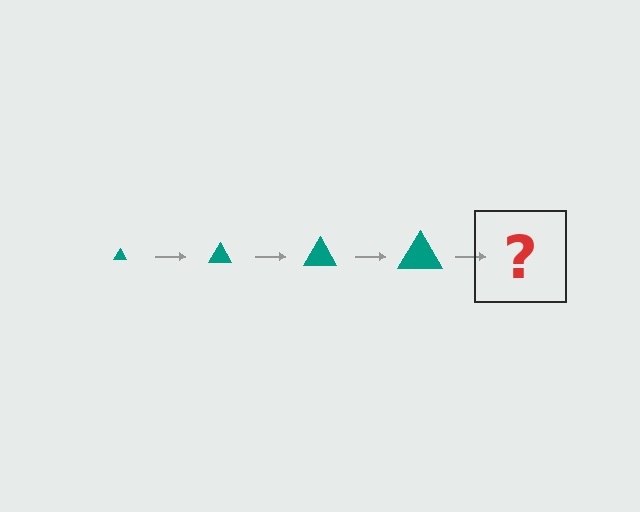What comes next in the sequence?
The next element should be a teal triangle, larger than the previous one.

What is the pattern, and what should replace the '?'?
The pattern is that the triangle gets progressively larger each step. The '?' should be a teal triangle, larger than the previous one.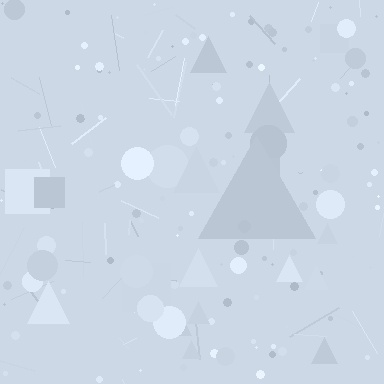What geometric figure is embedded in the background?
A triangle is embedded in the background.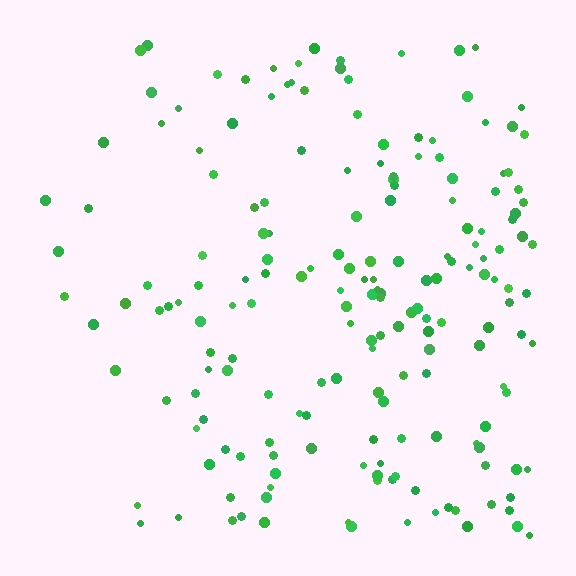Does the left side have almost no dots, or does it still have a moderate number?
Still a moderate number, just noticeably fewer than the right.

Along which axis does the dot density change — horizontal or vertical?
Horizontal.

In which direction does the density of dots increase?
From left to right, with the right side densest.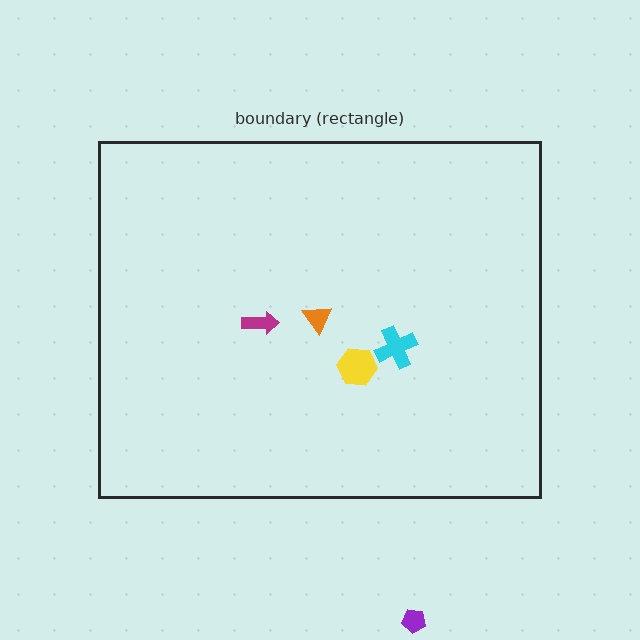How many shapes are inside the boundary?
4 inside, 1 outside.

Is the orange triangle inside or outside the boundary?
Inside.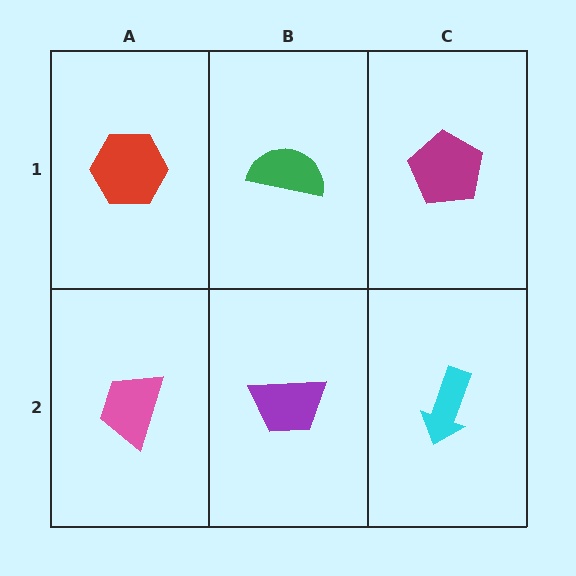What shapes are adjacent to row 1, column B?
A purple trapezoid (row 2, column B), a red hexagon (row 1, column A), a magenta pentagon (row 1, column C).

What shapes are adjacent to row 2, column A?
A red hexagon (row 1, column A), a purple trapezoid (row 2, column B).